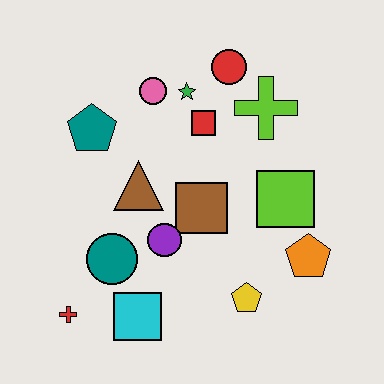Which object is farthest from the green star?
The red cross is farthest from the green star.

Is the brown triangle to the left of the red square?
Yes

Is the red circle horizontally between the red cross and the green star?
No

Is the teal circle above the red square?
No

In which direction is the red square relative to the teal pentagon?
The red square is to the right of the teal pentagon.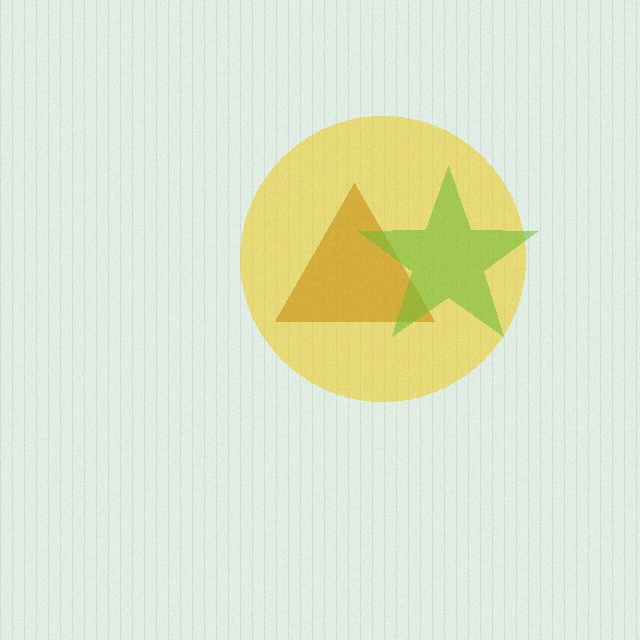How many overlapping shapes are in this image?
There are 3 overlapping shapes in the image.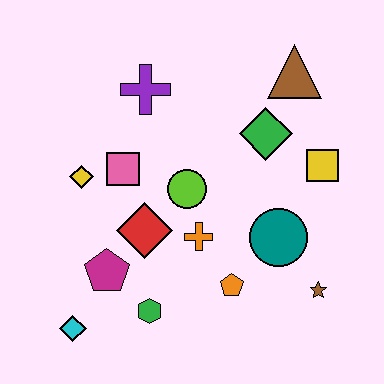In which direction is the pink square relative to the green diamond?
The pink square is to the left of the green diamond.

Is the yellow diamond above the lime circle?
Yes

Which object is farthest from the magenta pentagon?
The brown triangle is farthest from the magenta pentagon.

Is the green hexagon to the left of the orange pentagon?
Yes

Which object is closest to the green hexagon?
The magenta pentagon is closest to the green hexagon.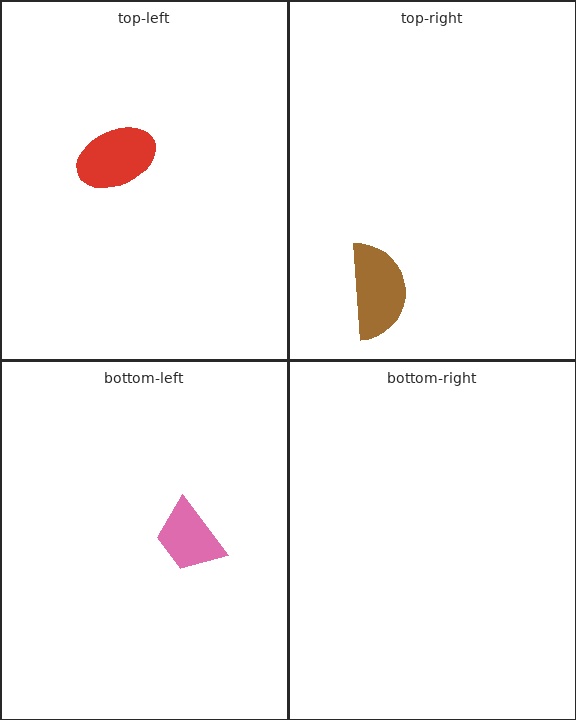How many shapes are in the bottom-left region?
1.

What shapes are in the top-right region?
The brown semicircle.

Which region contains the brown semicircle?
The top-right region.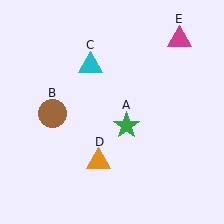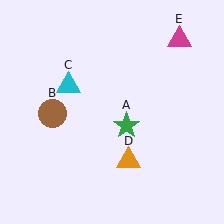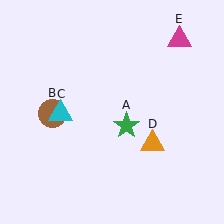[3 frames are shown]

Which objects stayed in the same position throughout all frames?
Green star (object A) and brown circle (object B) and magenta triangle (object E) remained stationary.